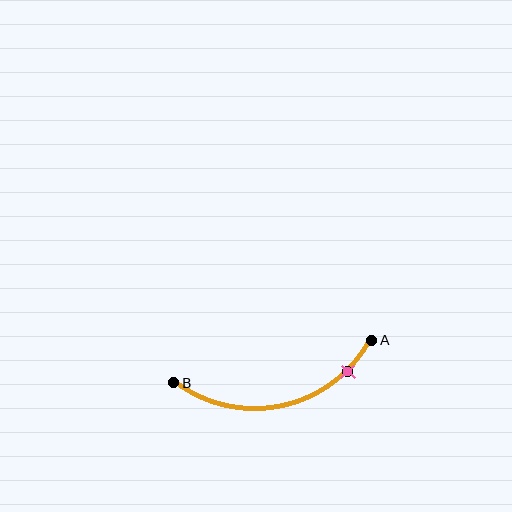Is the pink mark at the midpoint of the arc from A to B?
No. The pink mark lies on the arc but is closer to endpoint A. The arc midpoint would be at the point on the curve equidistant along the arc from both A and B.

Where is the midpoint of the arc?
The arc midpoint is the point on the curve farthest from the straight line joining A and B. It sits below that line.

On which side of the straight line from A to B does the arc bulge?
The arc bulges below the straight line connecting A and B.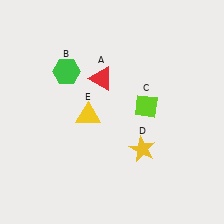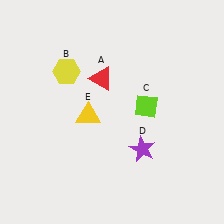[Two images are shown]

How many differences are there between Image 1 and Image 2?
There are 2 differences between the two images.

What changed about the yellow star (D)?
In Image 1, D is yellow. In Image 2, it changed to purple.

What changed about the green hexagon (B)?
In Image 1, B is green. In Image 2, it changed to yellow.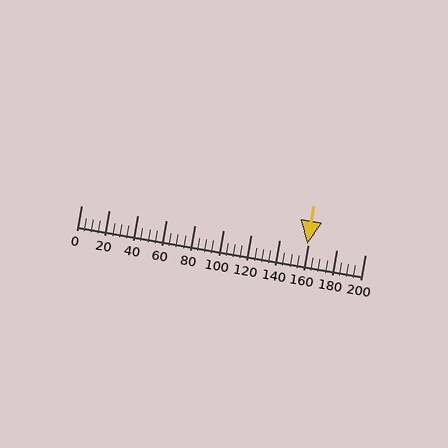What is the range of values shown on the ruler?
The ruler shows values from 0 to 200.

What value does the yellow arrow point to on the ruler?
The yellow arrow points to approximately 159.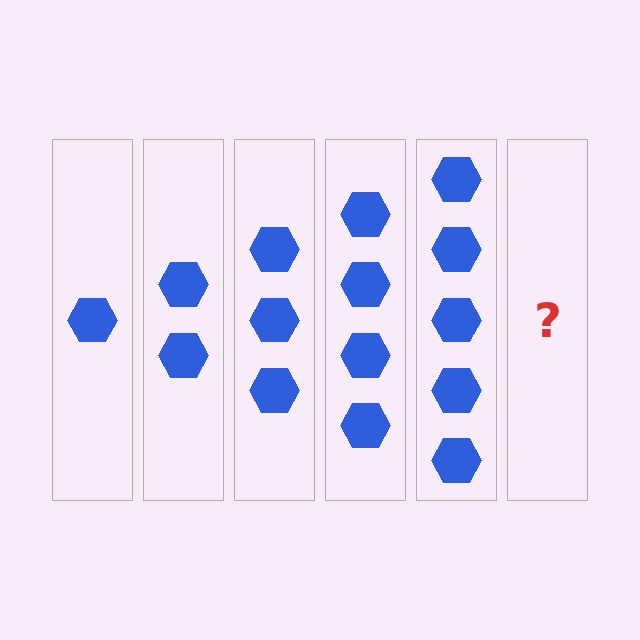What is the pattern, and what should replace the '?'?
The pattern is that each step adds one more hexagon. The '?' should be 6 hexagons.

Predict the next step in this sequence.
The next step is 6 hexagons.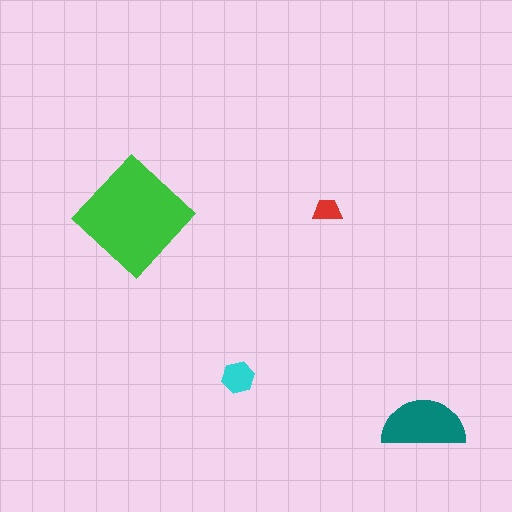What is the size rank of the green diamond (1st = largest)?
1st.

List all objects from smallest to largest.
The red trapezoid, the cyan hexagon, the teal semicircle, the green diamond.